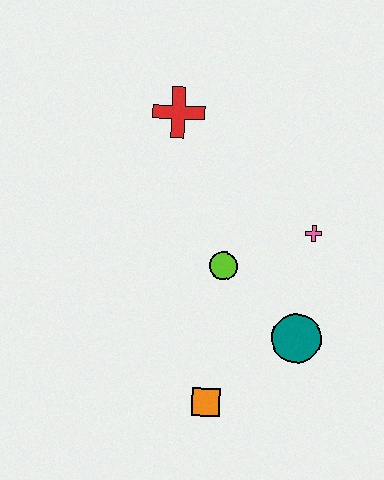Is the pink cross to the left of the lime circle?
No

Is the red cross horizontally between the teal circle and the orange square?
No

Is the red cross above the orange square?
Yes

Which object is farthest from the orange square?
The red cross is farthest from the orange square.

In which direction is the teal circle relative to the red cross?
The teal circle is below the red cross.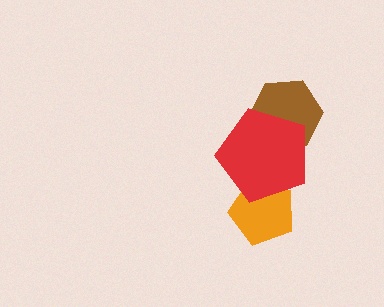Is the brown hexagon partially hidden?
Yes, it is partially covered by another shape.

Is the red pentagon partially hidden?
No, no other shape covers it.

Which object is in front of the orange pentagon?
The red pentagon is in front of the orange pentagon.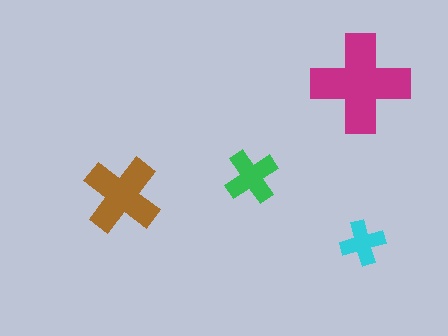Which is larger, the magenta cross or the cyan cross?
The magenta one.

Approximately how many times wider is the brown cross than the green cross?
About 1.5 times wider.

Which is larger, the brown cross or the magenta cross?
The magenta one.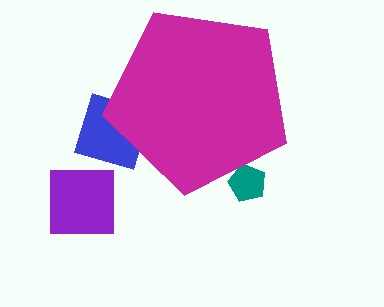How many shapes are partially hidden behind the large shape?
3 shapes are partially hidden.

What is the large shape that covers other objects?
A magenta pentagon.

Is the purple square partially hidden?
No, the purple square is fully visible.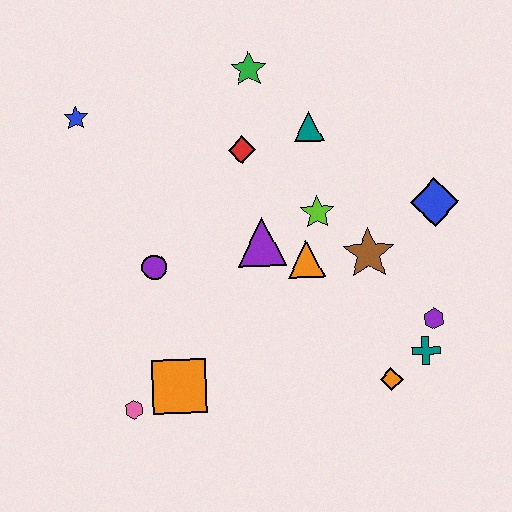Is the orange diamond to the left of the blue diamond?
Yes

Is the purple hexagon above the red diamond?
No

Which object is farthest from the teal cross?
The blue star is farthest from the teal cross.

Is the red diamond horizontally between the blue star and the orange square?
No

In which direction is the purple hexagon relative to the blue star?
The purple hexagon is to the right of the blue star.